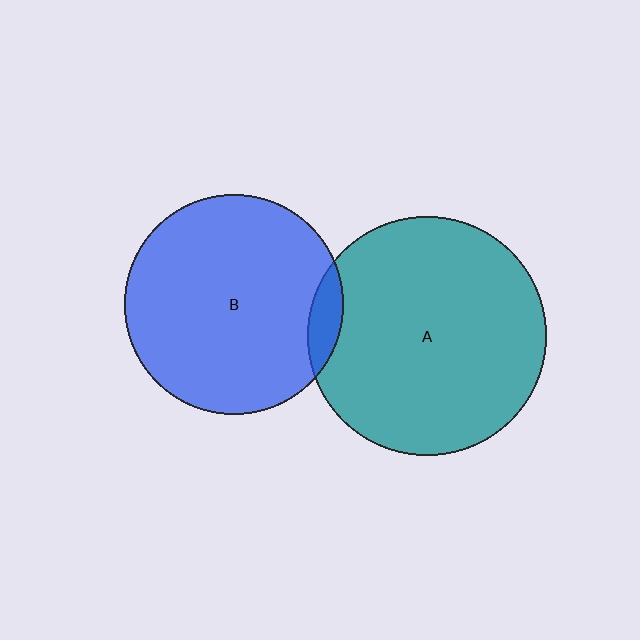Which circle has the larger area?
Circle A (teal).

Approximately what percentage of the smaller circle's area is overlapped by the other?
Approximately 5%.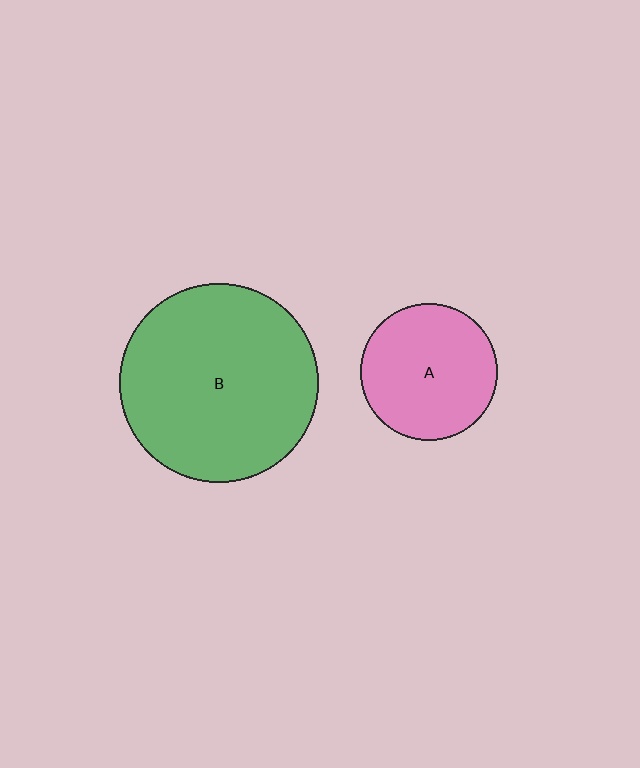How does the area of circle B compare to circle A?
Approximately 2.1 times.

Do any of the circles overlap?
No, none of the circles overlap.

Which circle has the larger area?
Circle B (green).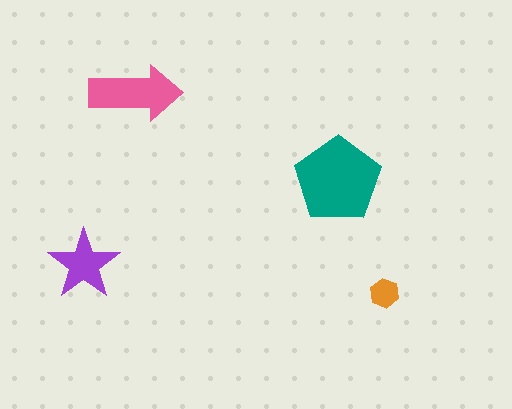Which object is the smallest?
The orange hexagon.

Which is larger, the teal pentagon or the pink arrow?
The teal pentagon.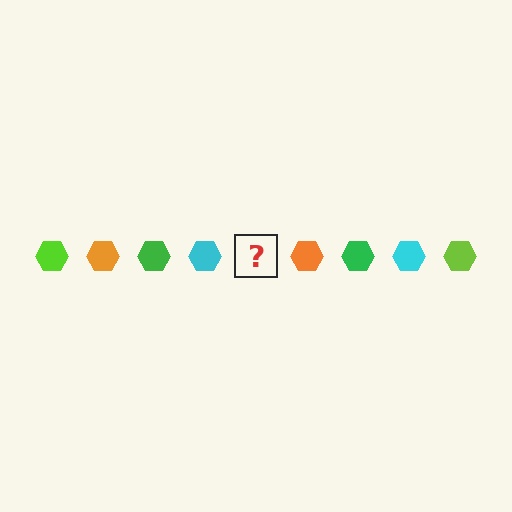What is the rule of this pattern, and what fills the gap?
The rule is that the pattern cycles through lime, orange, green, cyan hexagons. The gap should be filled with a lime hexagon.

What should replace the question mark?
The question mark should be replaced with a lime hexagon.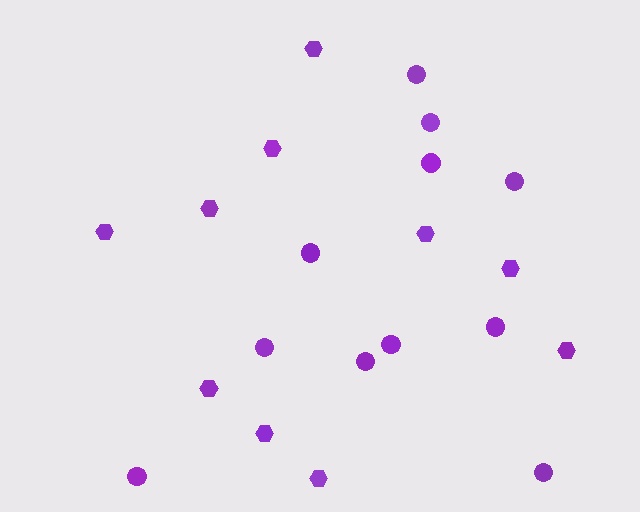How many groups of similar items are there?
There are 2 groups: one group of hexagons (10) and one group of circles (11).